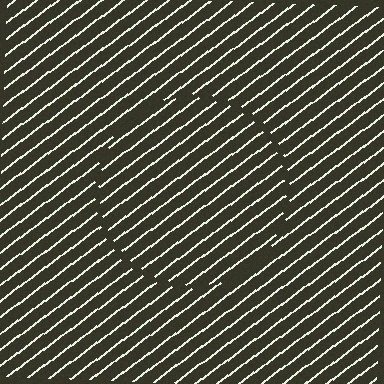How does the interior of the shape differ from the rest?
The interior of the shape contains the same grating, shifted by half a period — the contour is defined by the phase discontinuity where line-ends from the inner and outer gratings abut.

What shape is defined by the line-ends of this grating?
An illusory circle. The interior of the shape contains the same grating, shifted by half a period — the contour is defined by the phase discontinuity where line-ends from the inner and outer gratings abut.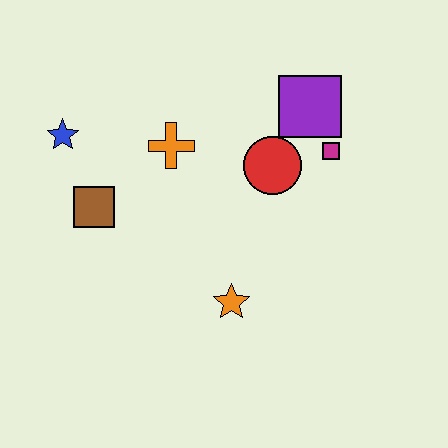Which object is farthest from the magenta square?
The blue star is farthest from the magenta square.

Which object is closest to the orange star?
The red circle is closest to the orange star.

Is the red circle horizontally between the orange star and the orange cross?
No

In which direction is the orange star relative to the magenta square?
The orange star is below the magenta square.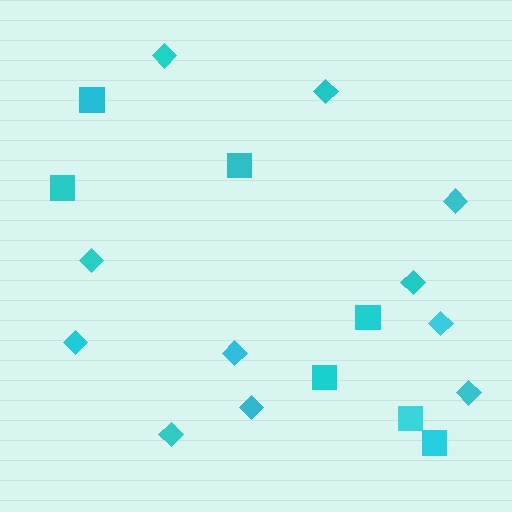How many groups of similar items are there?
There are 2 groups: one group of diamonds (11) and one group of squares (7).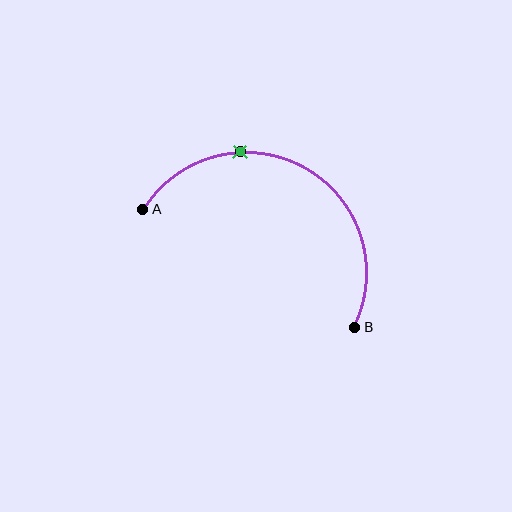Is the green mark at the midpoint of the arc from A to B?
No. The green mark lies on the arc but is closer to endpoint A. The arc midpoint would be at the point on the curve equidistant along the arc from both A and B.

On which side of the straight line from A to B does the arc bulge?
The arc bulges above the straight line connecting A and B.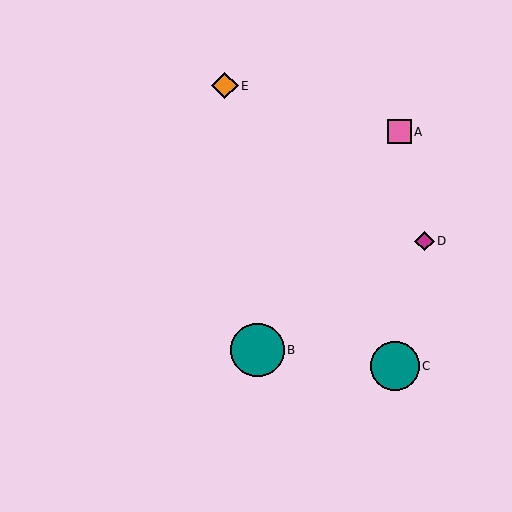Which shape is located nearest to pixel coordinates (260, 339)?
The teal circle (labeled B) at (257, 350) is nearest to that location.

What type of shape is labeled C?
Shape C is a teal circle.